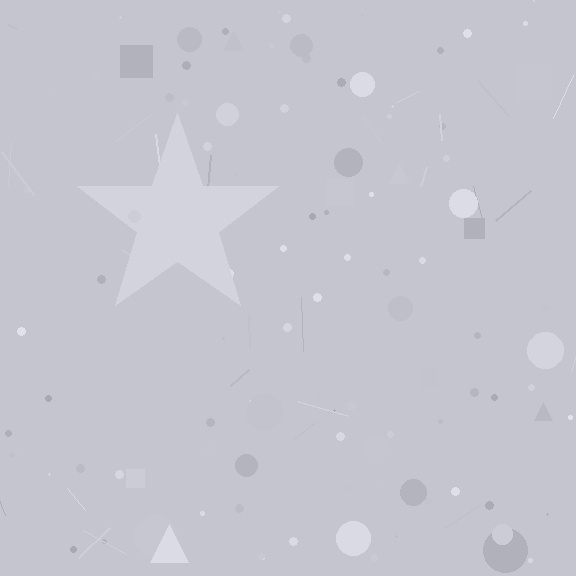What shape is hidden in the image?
A star is hidden in the image.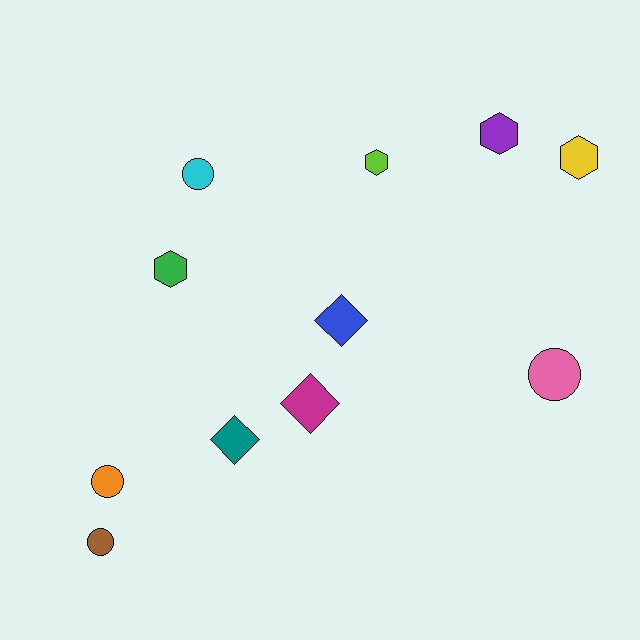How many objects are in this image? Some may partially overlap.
There are 11 objects.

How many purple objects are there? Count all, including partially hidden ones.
There is 1 purple object.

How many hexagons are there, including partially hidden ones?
There are 4 hexagons.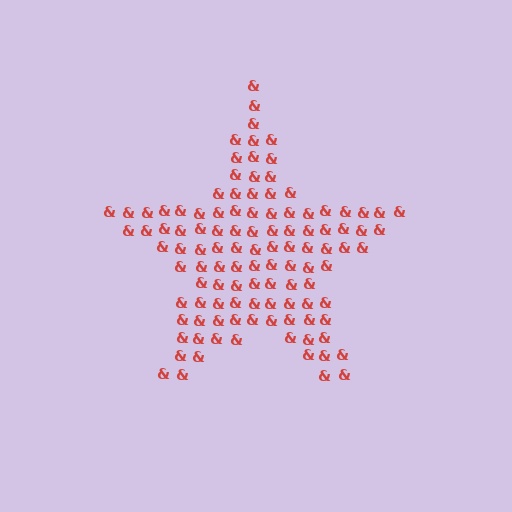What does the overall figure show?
The overall figure shows a star.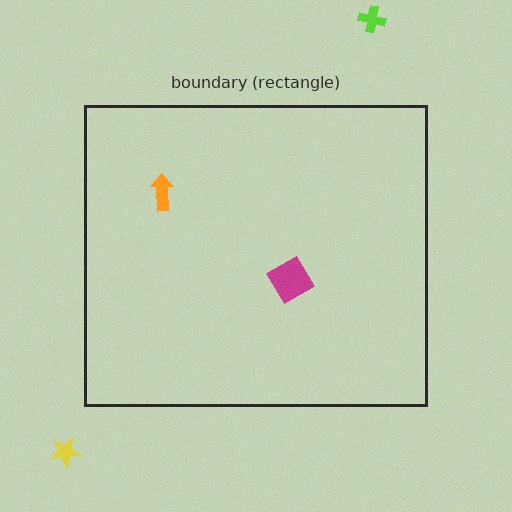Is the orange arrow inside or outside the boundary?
Inside.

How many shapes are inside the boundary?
2 inside, 2 outside.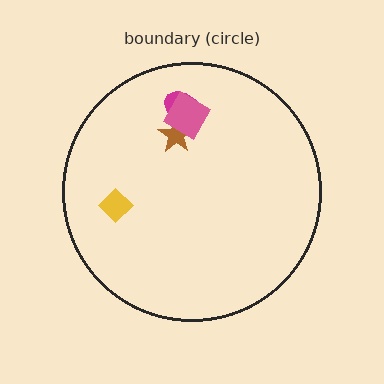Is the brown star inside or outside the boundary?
Inside.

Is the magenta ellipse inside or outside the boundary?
Inside.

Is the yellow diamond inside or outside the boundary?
Inside.